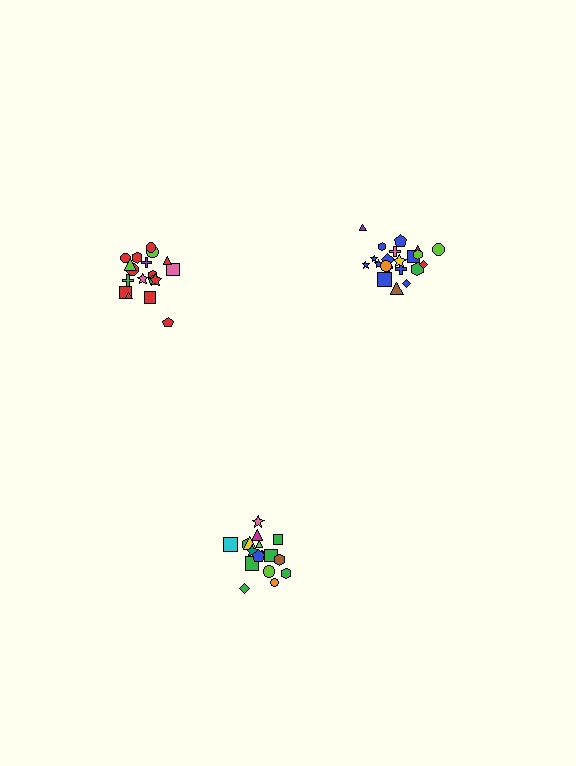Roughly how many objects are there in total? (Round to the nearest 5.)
Roughly 60 objects in total.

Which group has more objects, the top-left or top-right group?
The top-right group.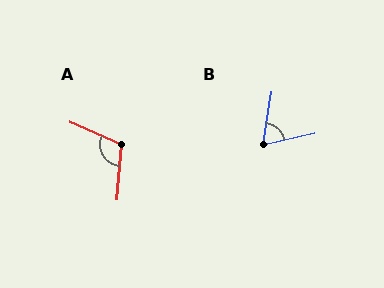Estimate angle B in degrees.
Approximately 68 degrees.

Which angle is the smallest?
B, at approximately 68 degrees.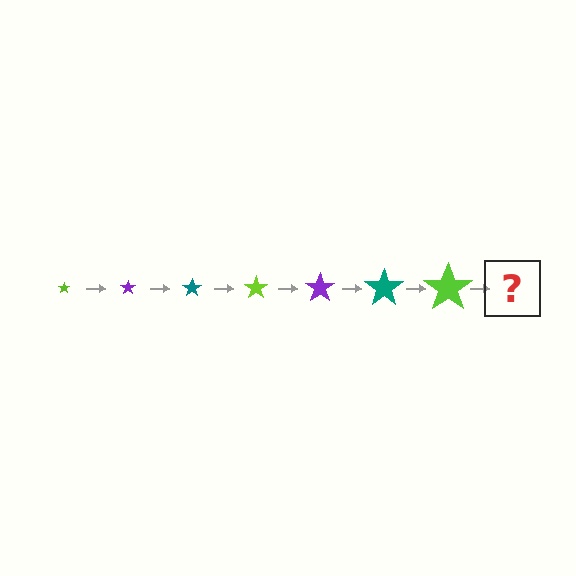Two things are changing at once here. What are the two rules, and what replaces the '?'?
The two rules are that the star grows larger each step and the color cycles through lime, purple, and teal. The '?' should be a purple star, larger than the previous one.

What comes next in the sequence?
The next element should be a purple star, larger than the previous one.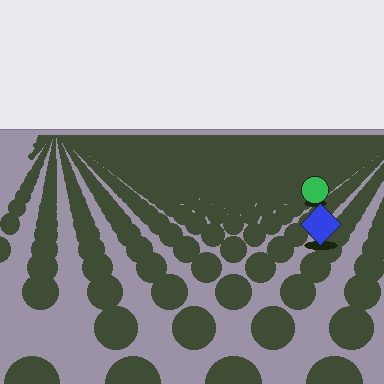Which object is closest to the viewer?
The blue diamond is closest. The texture marks near it are larger and more spread out.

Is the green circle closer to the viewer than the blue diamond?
No. The blue diamond is closer — you can tell from the texture gradient: the ground texture is coarser near it.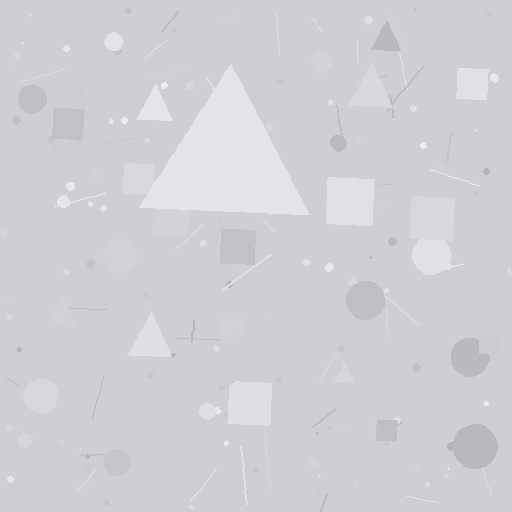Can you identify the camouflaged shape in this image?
The camouflaged shape is a triangle.